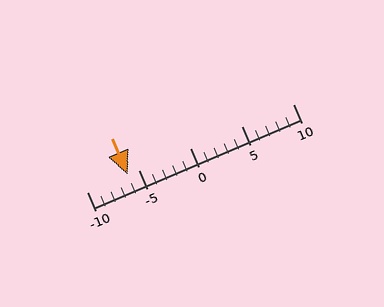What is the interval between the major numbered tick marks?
The major tick marks are spaced 5 units apart.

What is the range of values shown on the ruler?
The ruler shows values from -10 to 10.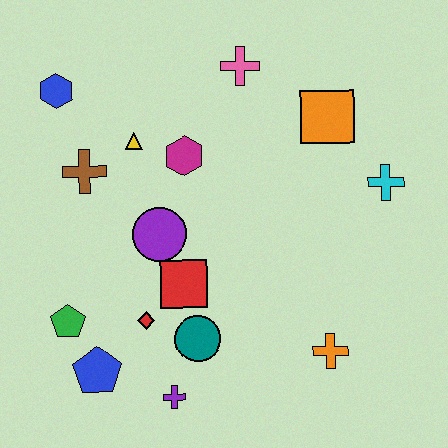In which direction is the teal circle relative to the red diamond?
The teal circle is to the right of the red diamond.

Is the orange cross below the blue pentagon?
No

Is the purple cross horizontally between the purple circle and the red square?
Yes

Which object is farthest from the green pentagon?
The cyan cross is farthest from the green pentagon.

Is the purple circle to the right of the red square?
No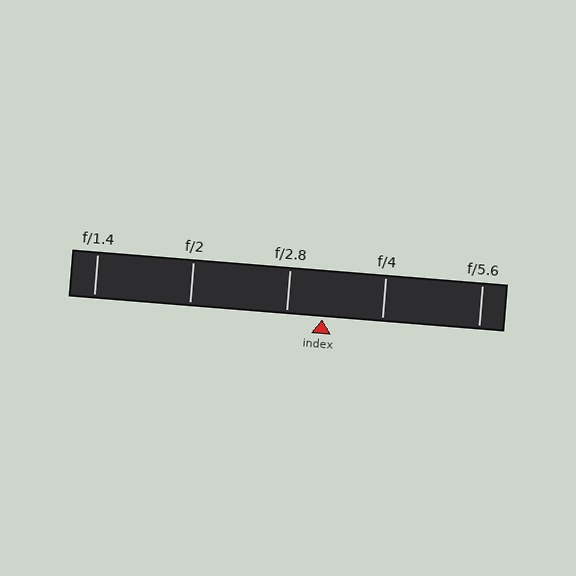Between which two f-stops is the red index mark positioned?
The index mark is between f/2.8 and f/4.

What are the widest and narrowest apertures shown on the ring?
The widest aperture shown is f/1.4 and the narrowest is f/5.6.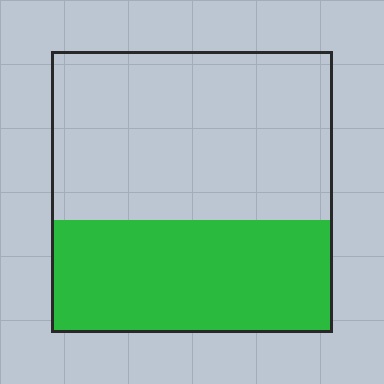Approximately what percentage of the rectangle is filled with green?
Approximately 40%.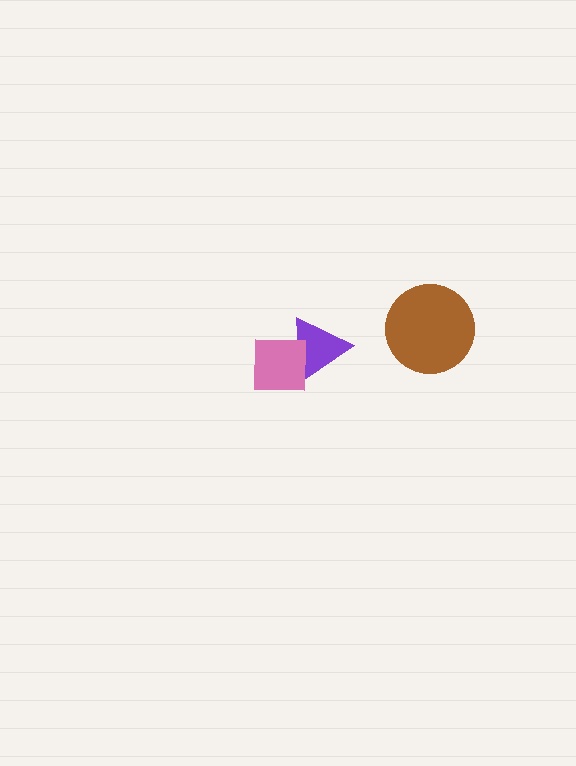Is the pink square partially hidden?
No, no other shape covers it.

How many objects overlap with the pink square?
1 object overlaps with the pink square.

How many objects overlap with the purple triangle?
1 object overlaps with the purple triangle.